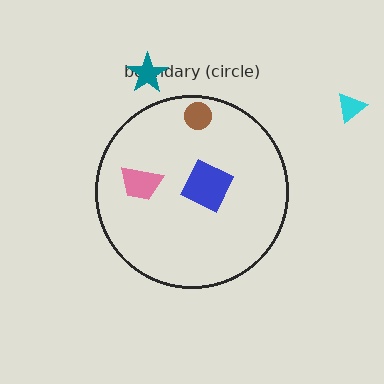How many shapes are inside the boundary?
3 inside, 2 outside.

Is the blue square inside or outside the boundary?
Inside.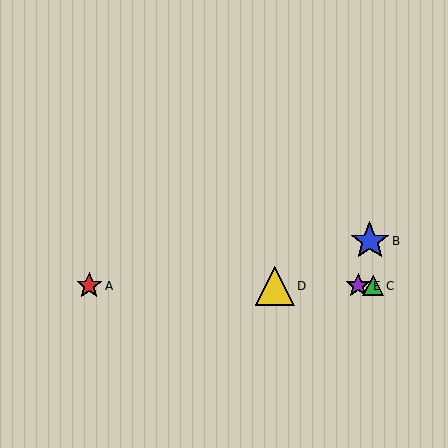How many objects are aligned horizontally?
4 objects (A, C, D, E) are aligned horizontally.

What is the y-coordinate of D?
Object D is at y≈286.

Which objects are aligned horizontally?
Objects A, C, D, E are aligned horizontally.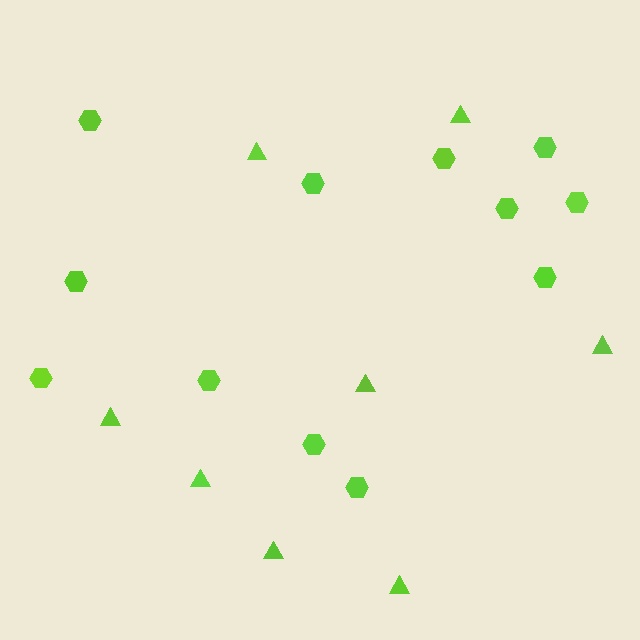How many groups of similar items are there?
There are 2 groups: one group of triangles (8) and one group of hexagons (12).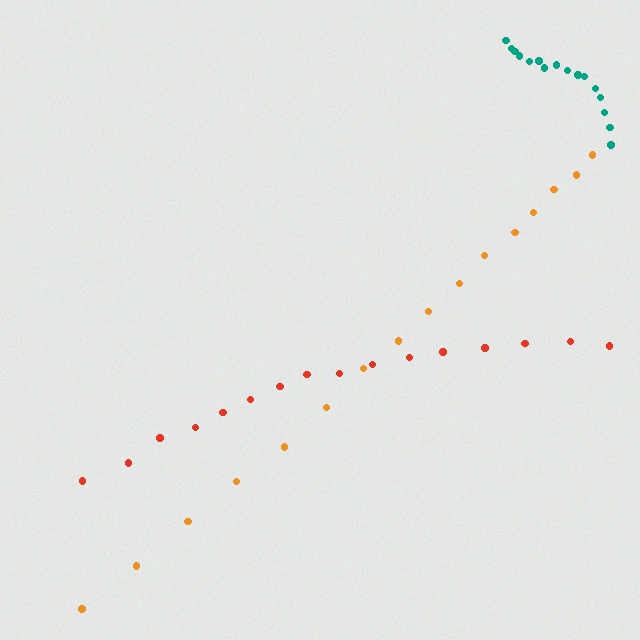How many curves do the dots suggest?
There are 3 distinct paths.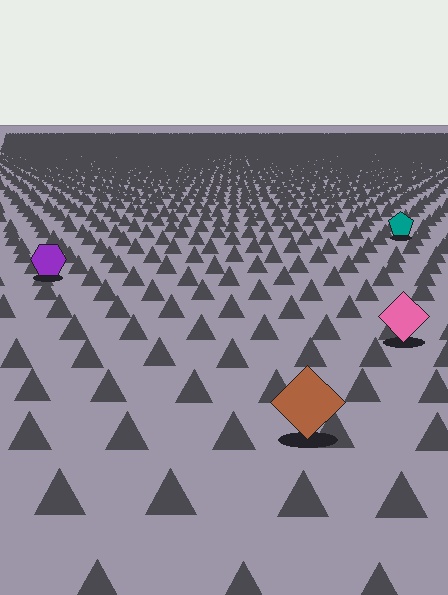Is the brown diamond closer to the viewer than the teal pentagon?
Yes. The brown diamond is closer — you can tell from the texture gradient: the ground texture is coarser near it.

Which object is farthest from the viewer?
The teal pentagon is farthest from the viewer. It appears smaller and the ground texture around it is denser.